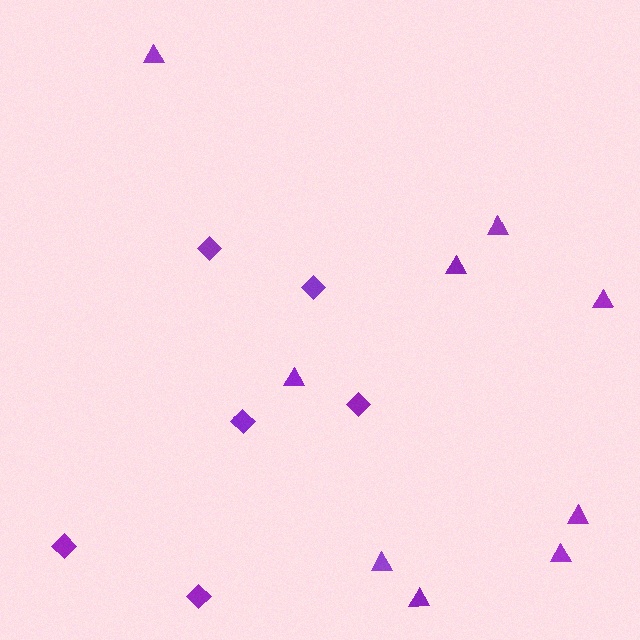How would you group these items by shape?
There are 2 groups: one group of diamonds (6) and one group of triangles (9).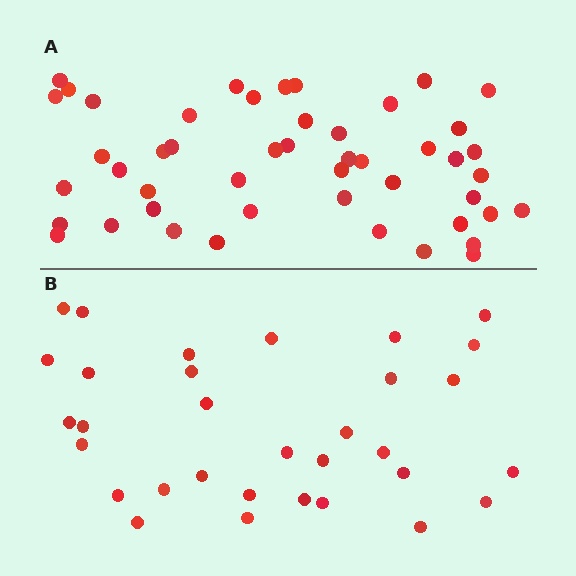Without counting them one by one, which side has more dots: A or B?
Region A (the top region) has more dots.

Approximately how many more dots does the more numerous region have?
Region A has approximately 15 more dots than region B.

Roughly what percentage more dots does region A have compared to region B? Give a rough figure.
About 50% more.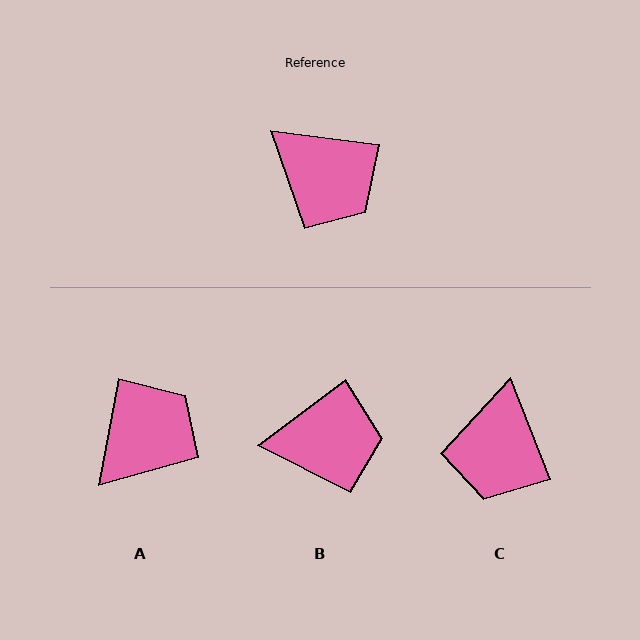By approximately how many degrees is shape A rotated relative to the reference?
Approximately 87 degrees counter-clockwise.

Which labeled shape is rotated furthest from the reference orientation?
A, about 87 degrees away.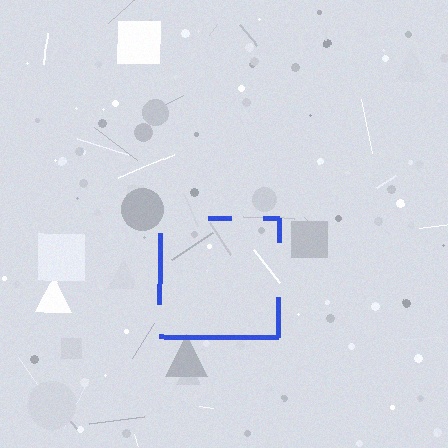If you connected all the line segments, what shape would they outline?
They would outline a square.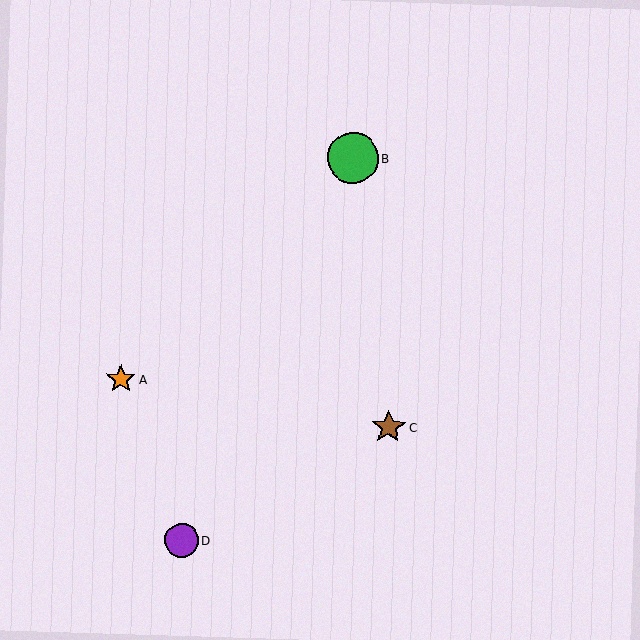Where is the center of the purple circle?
The center of the purple circle is at (182, 540).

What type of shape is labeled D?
Shape D is a purple circle.